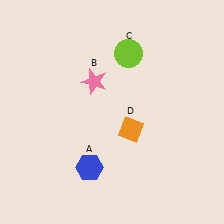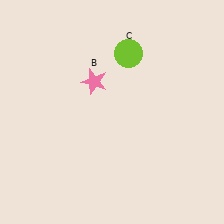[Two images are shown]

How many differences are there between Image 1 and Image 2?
There are 2 differences between the two images.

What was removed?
The orange diamond (D), the blue hexagon (A) were removed in Image 2.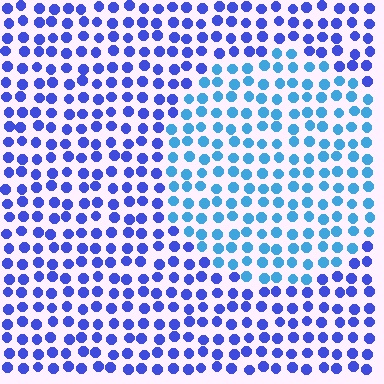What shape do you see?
I see a circle.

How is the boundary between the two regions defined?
The boundary is defined purely by a slight shift in hue (about 34 degrees). Spacing, size, and orientation are identical on both sides.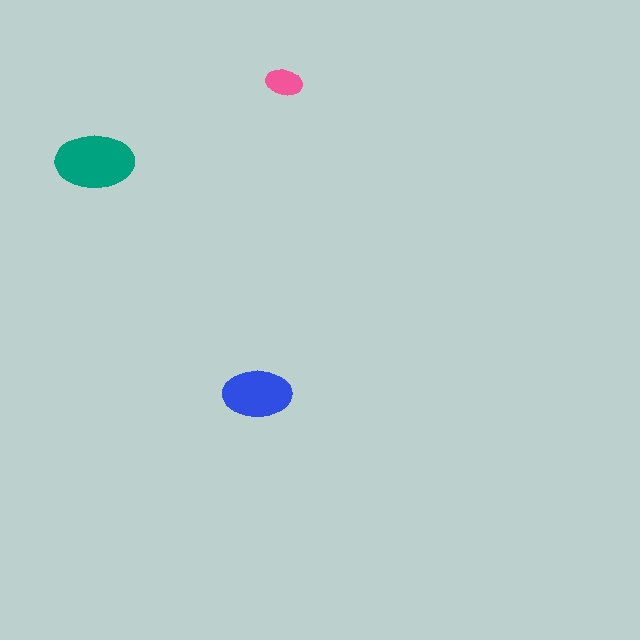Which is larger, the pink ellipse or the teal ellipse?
The teal one.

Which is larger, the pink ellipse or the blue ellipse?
The blue one.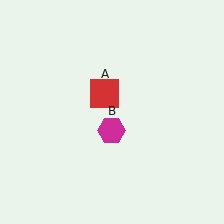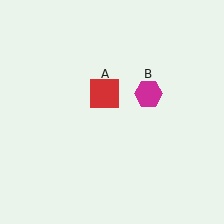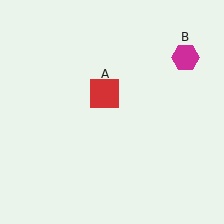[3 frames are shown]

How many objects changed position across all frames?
1 object changed position: magenta hexagon (object B).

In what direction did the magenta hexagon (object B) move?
The magenta hexagon (object B) moved up and to the right.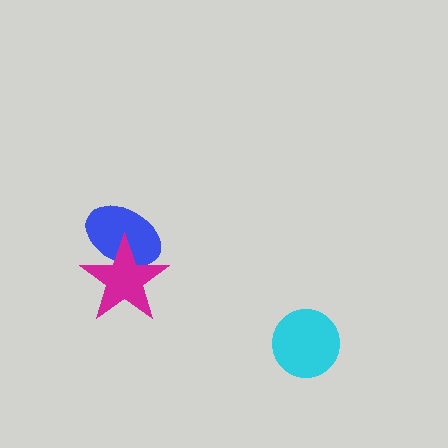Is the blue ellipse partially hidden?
Yes, it is partially covered by another shape.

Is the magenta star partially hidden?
No, no other shape covers it.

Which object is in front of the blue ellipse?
The magenta star is in front of the blue ellipse.